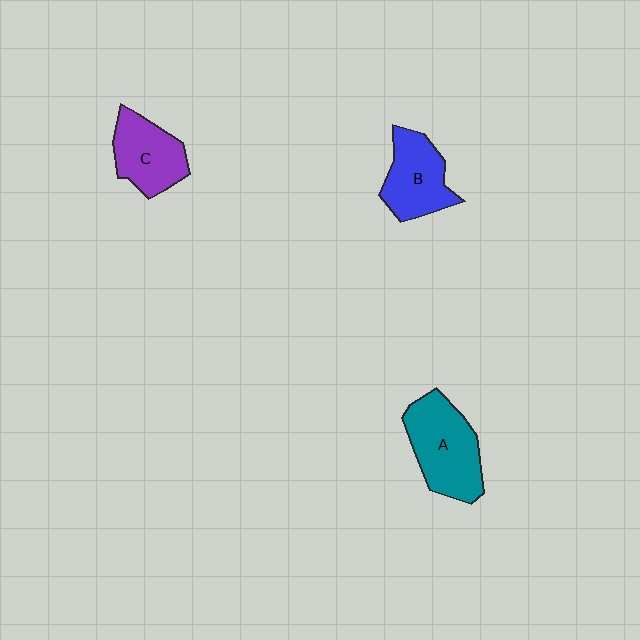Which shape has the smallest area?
Shape C (purple).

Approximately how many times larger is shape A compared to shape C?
Approximately 1.3 times.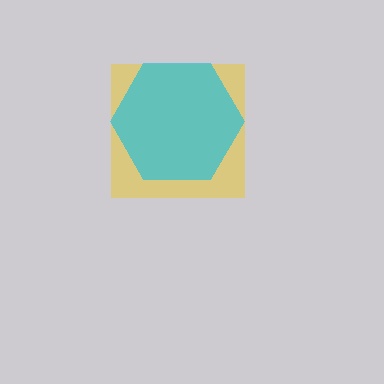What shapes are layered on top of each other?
The layered shapes are: a yellow square, a cyan hexagon.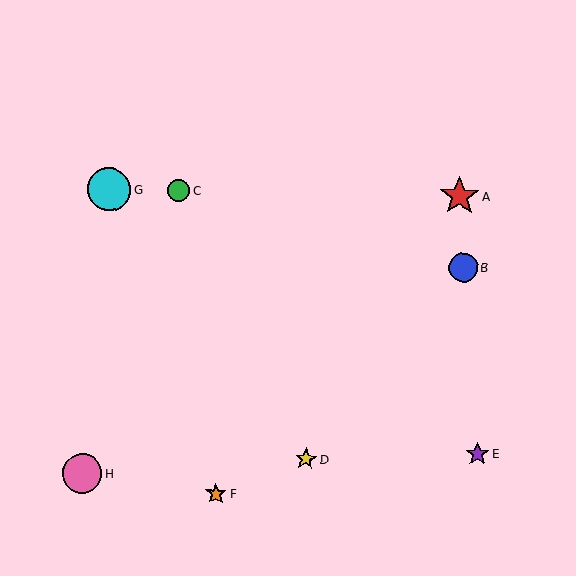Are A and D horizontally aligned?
No, A is at y≈196 and D is at y≈459.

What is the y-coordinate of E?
Object E is at y≈454.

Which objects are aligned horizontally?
Objects A, C, G are aligned horizontally.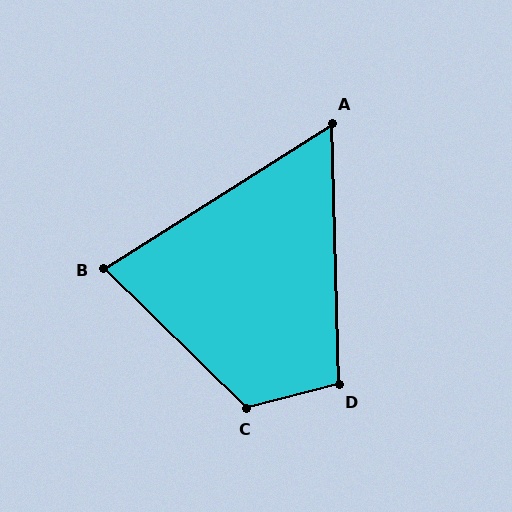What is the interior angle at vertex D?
Approximately 103 degrees (obtuse).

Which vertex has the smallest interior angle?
A, at approximately 59 degrees.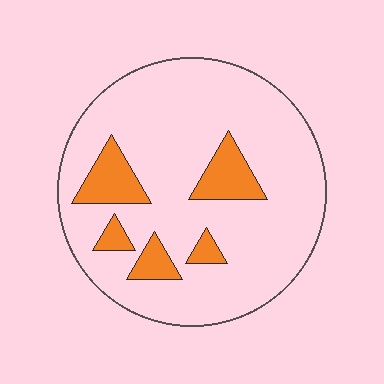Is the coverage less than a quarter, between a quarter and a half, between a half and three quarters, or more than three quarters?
Less than a quarter.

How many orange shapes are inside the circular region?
5.